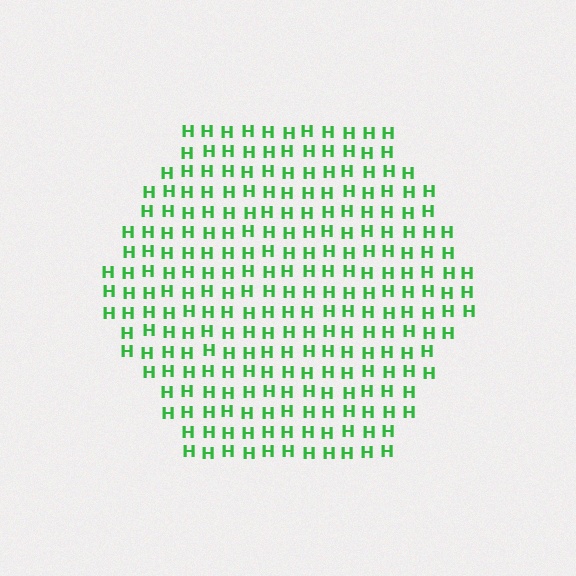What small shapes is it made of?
It is made of small letter H's.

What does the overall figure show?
The overall figure shows a hexagon.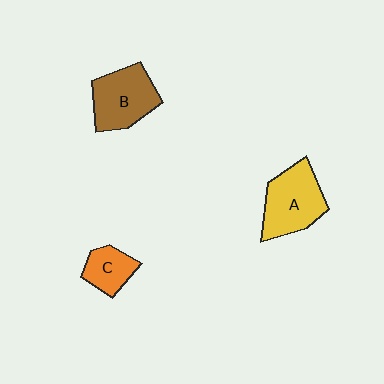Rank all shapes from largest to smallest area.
From largest to smallest: A (yellow), B (brown), C (orange).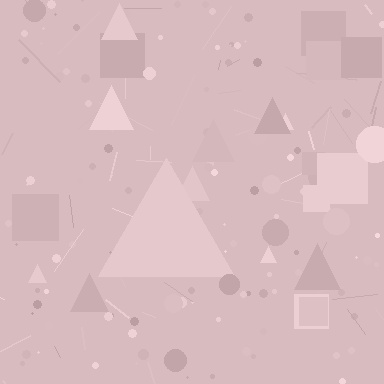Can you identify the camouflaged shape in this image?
The camouflaged shape is a triangle.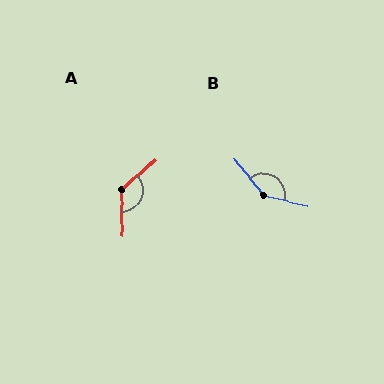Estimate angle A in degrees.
Approximately 130 degrees.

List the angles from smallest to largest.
A (130°), B (143°).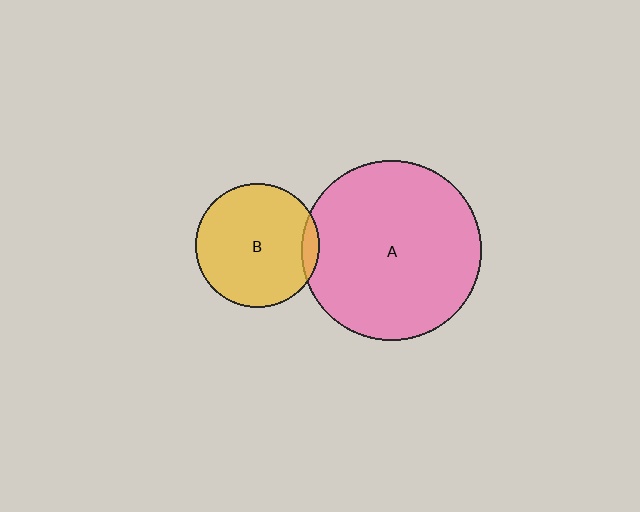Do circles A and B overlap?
Yes.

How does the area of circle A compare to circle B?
Approximately 2.1 times.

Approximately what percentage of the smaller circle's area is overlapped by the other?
Approximately 5%.